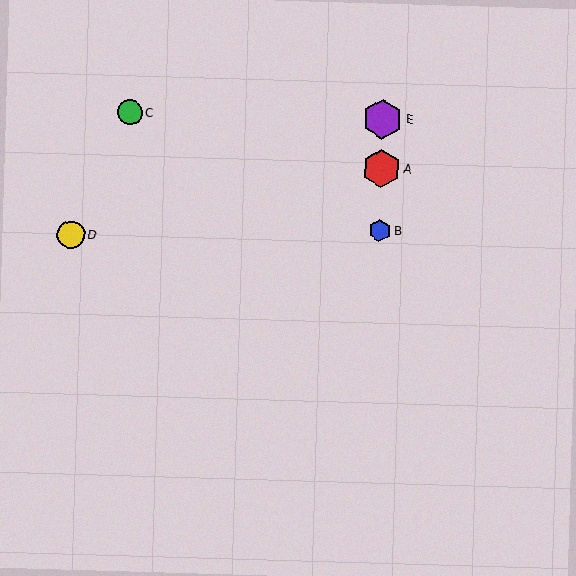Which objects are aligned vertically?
Objects A, B, E are aligned vertically.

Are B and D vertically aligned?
No, B is at x≈380 and D is at x≈71.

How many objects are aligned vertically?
3 objects (A, B, E) are aligned vertically.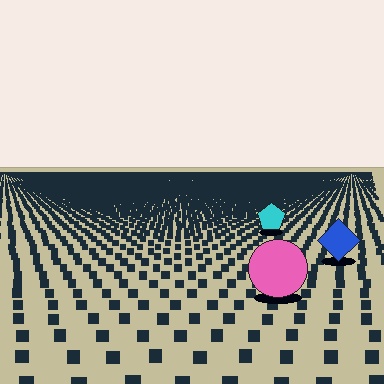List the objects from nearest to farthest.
From nearest to farthest: the pink circle, the blue diamond, the cyan pentagon.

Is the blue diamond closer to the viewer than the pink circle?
No. The pink circle is closer — you can tell from the texture gradient: the ground texture is coarser near it.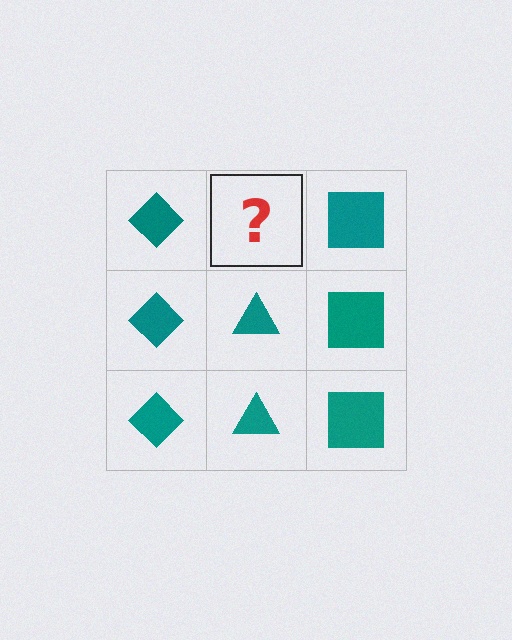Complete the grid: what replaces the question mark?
The question mark should be replaced with a teal triangle.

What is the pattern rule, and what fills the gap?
The rule is that each column has a consistent shape. The gap should be filled with a teal triangle.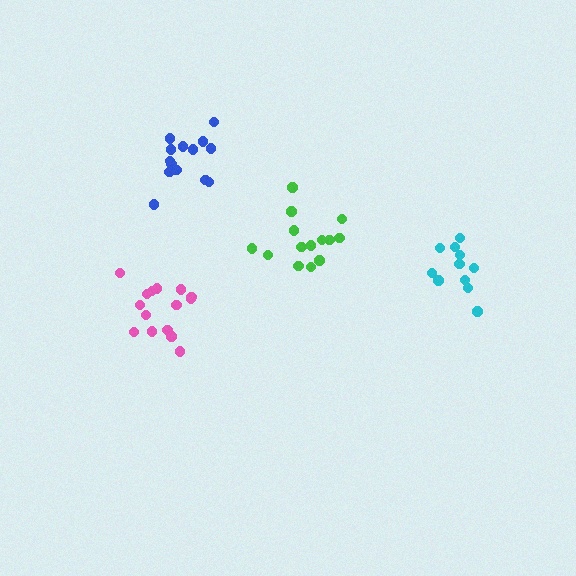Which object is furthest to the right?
The cyan cluster is rightmost.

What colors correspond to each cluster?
The clusters are colored: green, blue, pink, cyan.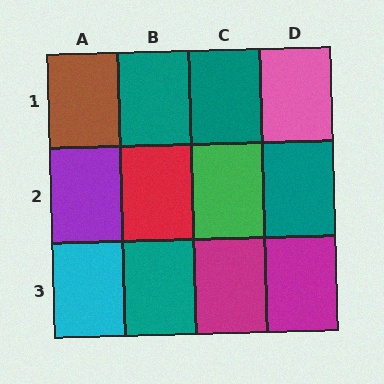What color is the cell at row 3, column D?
Magenta.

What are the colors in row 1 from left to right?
Brown, teal, teal, pink.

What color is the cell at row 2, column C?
Green.